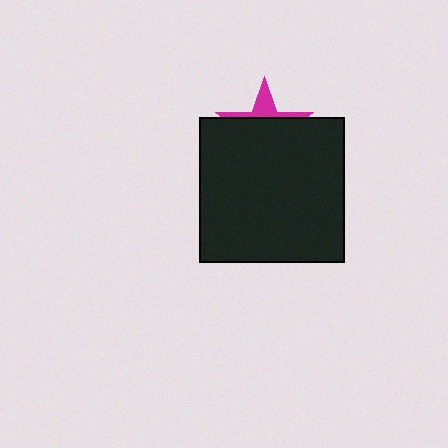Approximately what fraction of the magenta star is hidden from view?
Roughly 69% of the magenta star is hidden behind the black square.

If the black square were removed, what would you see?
You would see the complete magenta star.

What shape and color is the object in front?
The object in front is a black square.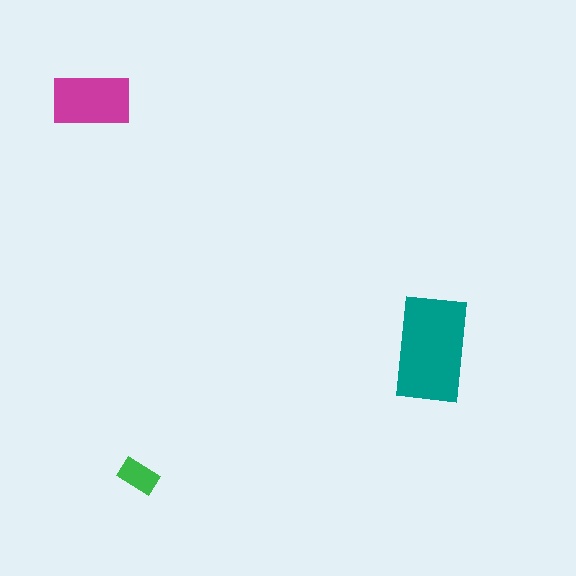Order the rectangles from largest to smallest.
the teal one, the magenta one, the green one.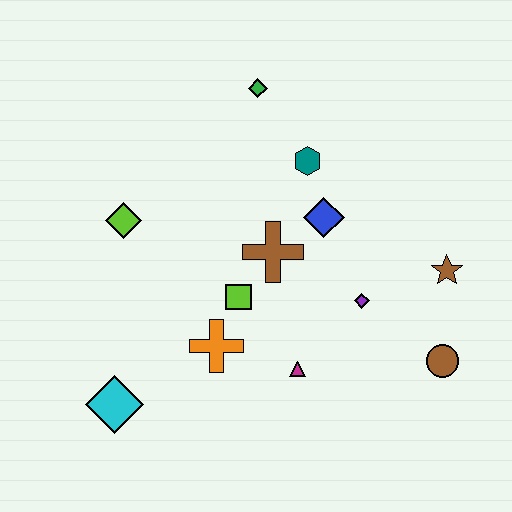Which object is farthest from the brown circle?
The lime diamond is farthest from the brown circle.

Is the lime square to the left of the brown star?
Yes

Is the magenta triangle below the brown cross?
Yes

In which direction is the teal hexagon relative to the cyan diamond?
The teal hexagon is above the cyan diamond.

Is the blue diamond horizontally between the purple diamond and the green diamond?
Yes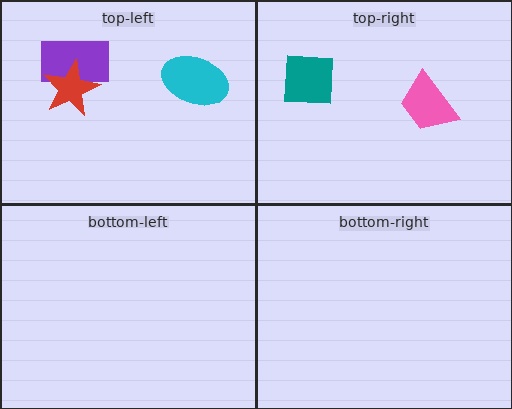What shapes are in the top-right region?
The teal square, the pink trapezoid.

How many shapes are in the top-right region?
2.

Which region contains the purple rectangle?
The top-left region.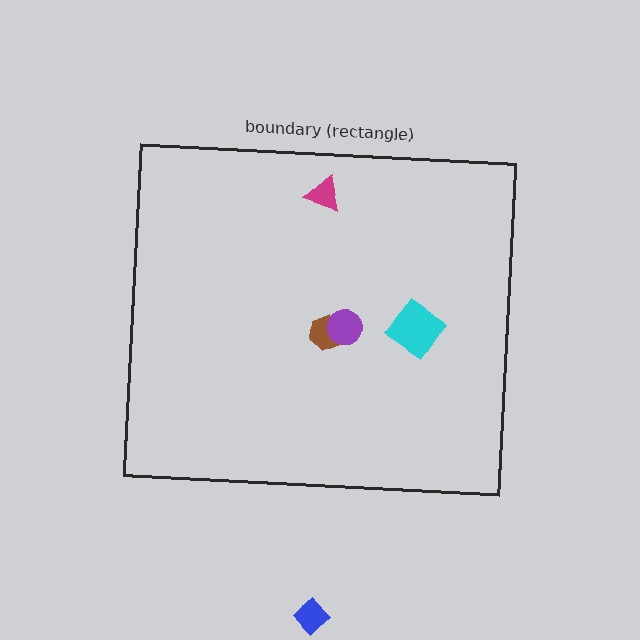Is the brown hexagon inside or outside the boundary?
Inside.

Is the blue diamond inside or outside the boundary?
Outside.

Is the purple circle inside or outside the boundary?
Inside.